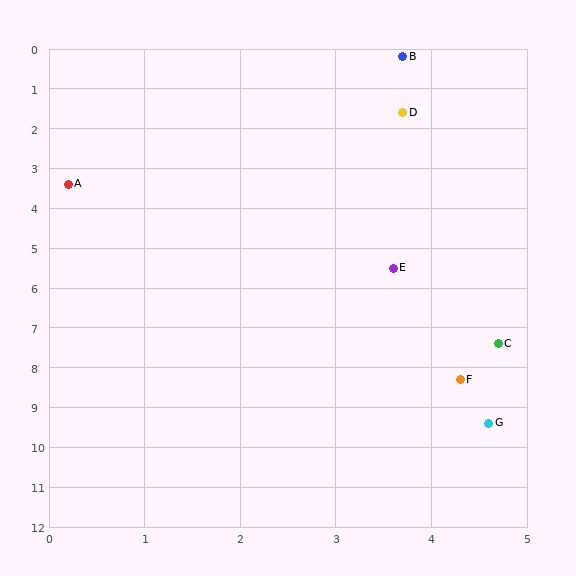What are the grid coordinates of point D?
Point D is at approximately (3.7, 1.6).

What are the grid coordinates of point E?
Point E is at approximately (3.6, 5.5).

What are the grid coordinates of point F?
Point F is at approximately (4.3, 8.3).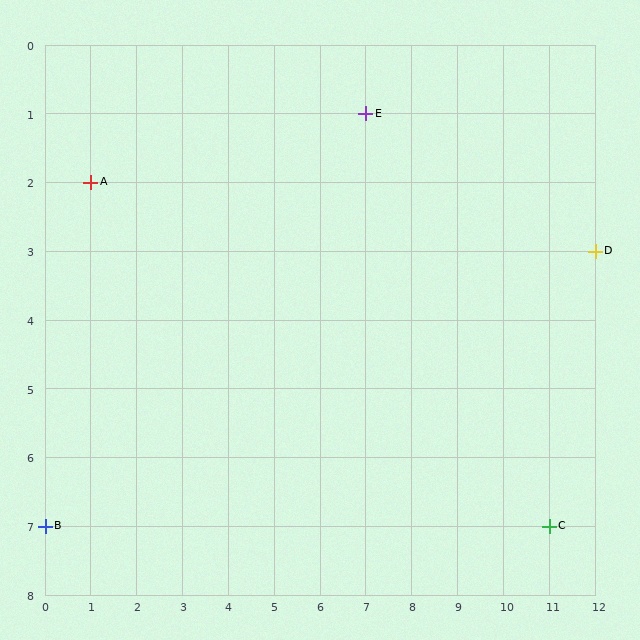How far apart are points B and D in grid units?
Points B and D are 12 columns and 4 rows apart (about 12.6 grid units diagonally).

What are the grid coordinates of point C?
Point C is at grid coordinates (11, 7).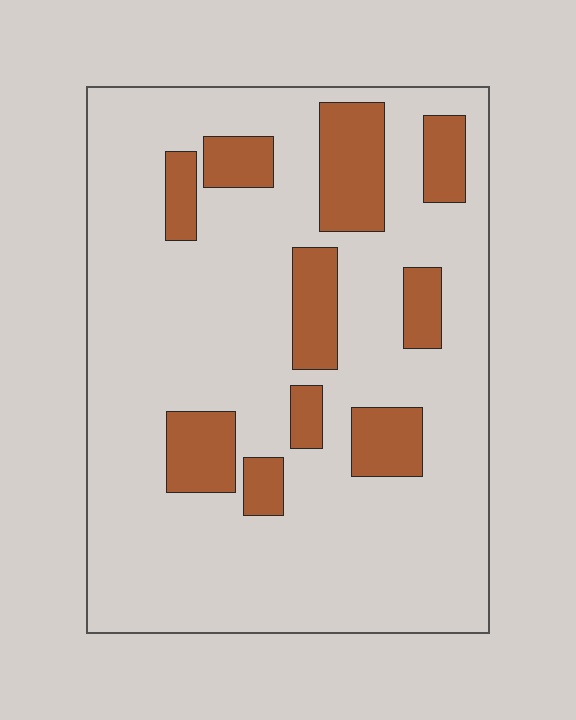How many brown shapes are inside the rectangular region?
10.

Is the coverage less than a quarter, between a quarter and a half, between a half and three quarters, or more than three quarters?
Less than a quarter.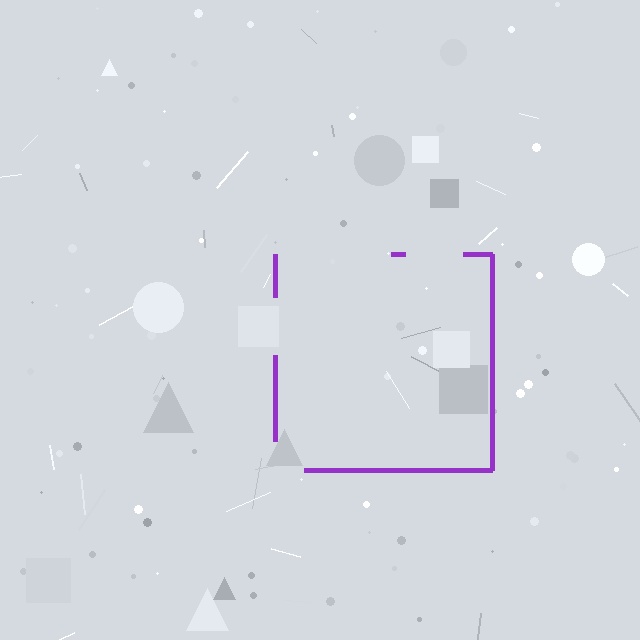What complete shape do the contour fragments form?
The contour fragments form a square.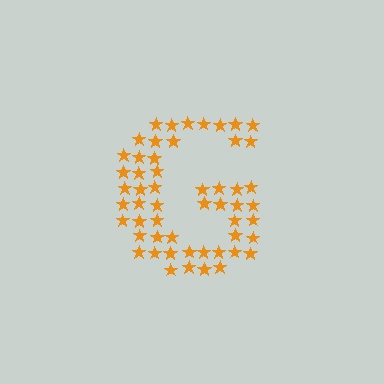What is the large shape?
The large shape is the letter G.